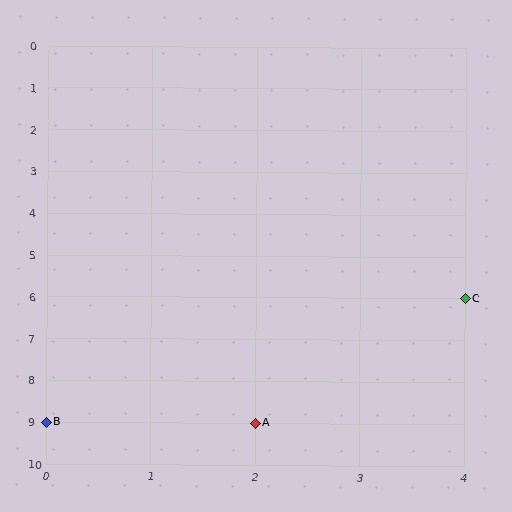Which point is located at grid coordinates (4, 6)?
Point C is at (4, 6).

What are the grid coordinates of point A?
Point A is at grid coordinates (2, 9).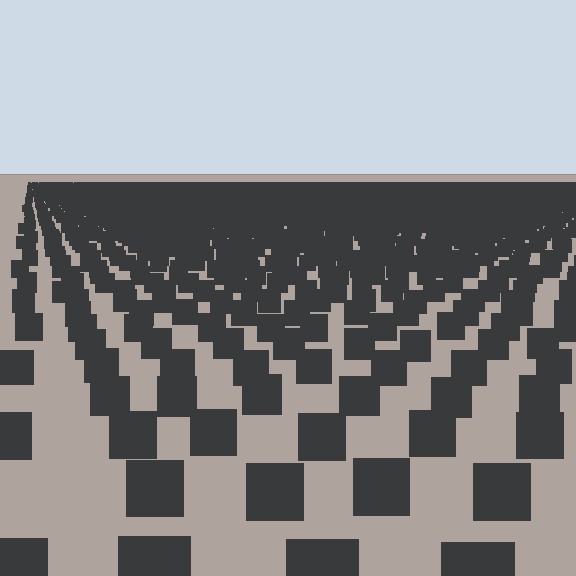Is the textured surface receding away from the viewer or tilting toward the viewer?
The surface is receding away from the viewer. Texture elements get smaller and denser toward the top.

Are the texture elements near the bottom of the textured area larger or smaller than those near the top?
Larger. Near the bottom, elements are closer to the viewer and appear at a bigger on-screen size.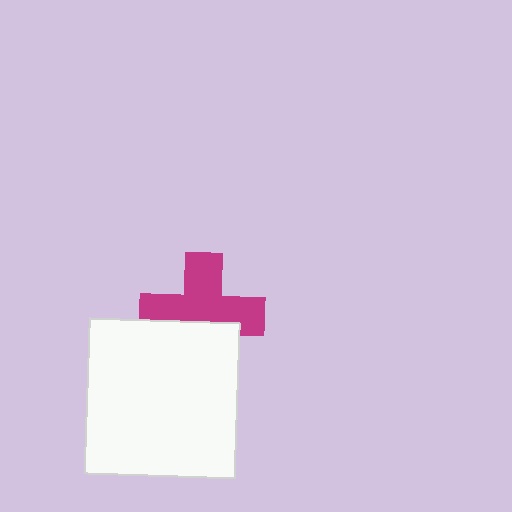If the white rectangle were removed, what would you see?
You would see the complete magenta cross.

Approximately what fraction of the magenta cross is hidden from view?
Roughly 36% of the magenta cross is hidden behind the white rectangle.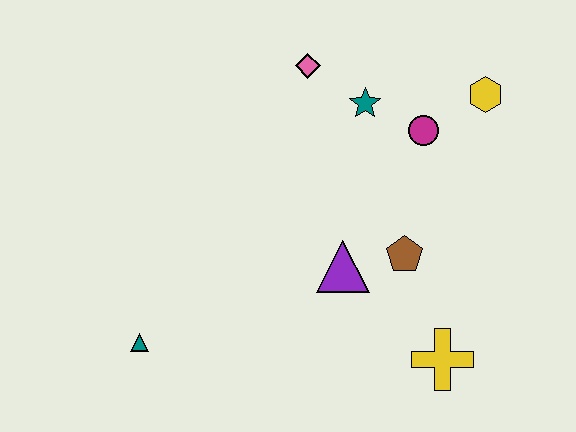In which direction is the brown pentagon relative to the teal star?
The brown pentagon is below the teal star.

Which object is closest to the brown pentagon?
The purple triangle is closest to the brown pentagon.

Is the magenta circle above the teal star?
No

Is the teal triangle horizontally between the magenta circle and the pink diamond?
No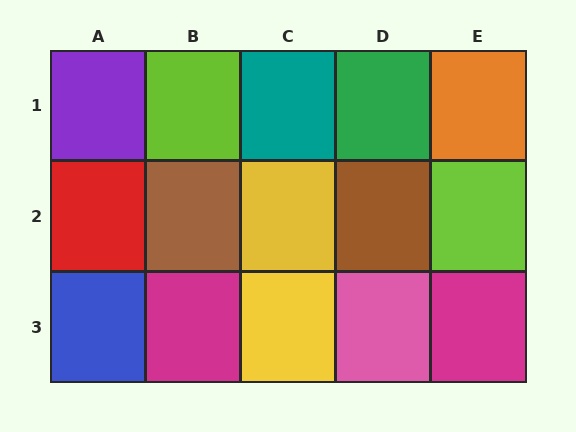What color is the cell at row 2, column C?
Yellow.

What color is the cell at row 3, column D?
Pink.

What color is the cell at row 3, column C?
Yellow.